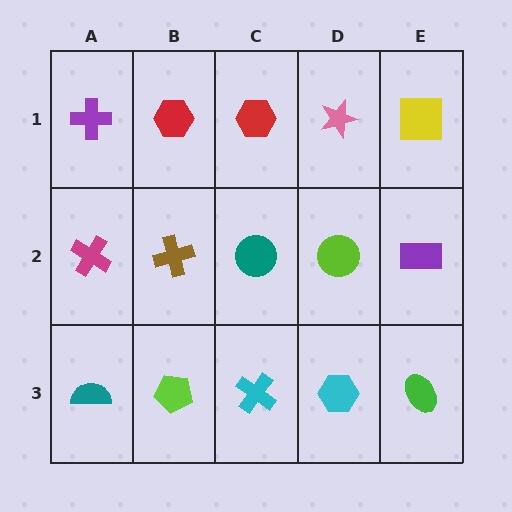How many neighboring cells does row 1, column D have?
3.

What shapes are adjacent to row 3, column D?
A lime circle (row 2, column D), a cyan cross (row 3, column C), a green ellipse (row 3, column E).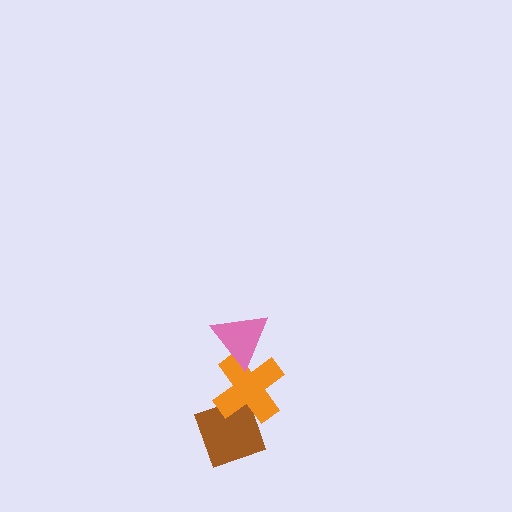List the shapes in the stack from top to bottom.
From top to bottom: the pink triangle, the orange cross, the brown diamond.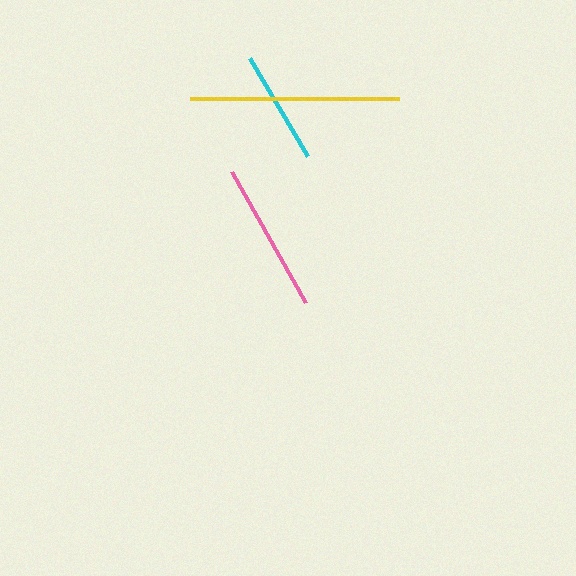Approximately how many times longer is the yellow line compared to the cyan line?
The yellow line is approximately 1.8 times the length of the cyan line.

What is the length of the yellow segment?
The yellow segment is approximately 209 pixels long.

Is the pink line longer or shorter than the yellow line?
The yellow line is longer than the pink line.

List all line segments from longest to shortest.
From longest to shortest: yellow, pink, cyan.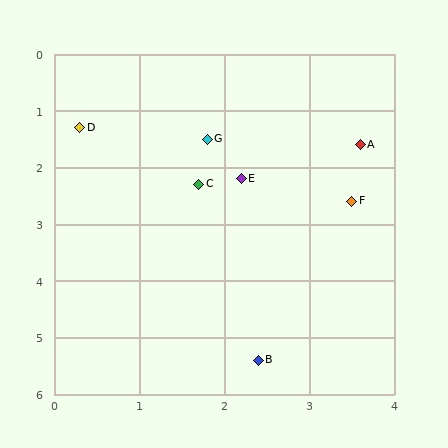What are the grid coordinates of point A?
Point A is at approximately (3.6, 1.6).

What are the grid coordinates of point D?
Point D is at approximately (0.3, 1.3).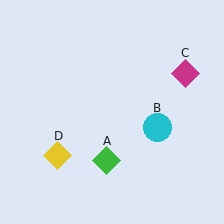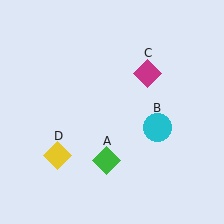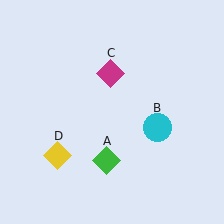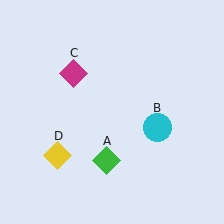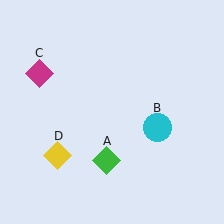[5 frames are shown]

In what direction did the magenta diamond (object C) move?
The magenta diamond (object C) moved left.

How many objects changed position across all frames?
1 object changed position: magenta diamond (object C).